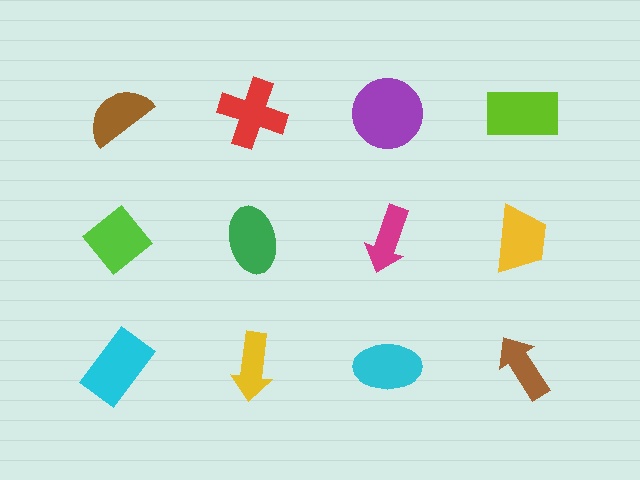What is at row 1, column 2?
A red cross.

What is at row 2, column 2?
A green ellipse.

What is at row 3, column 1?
A cyan rectangle.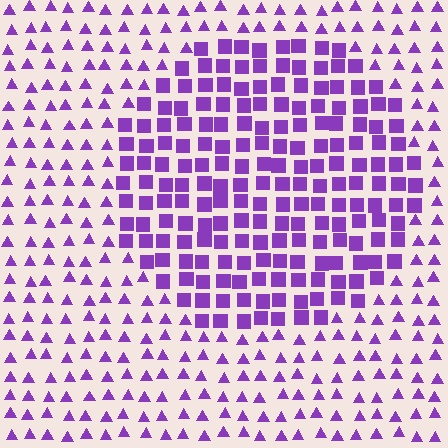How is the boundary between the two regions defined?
The boundary is defined by a change in element shape: squares inside vs. triangles outside. All elements share the same color and spacing.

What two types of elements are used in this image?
The image uses squares inside the circle region and triangles outside it.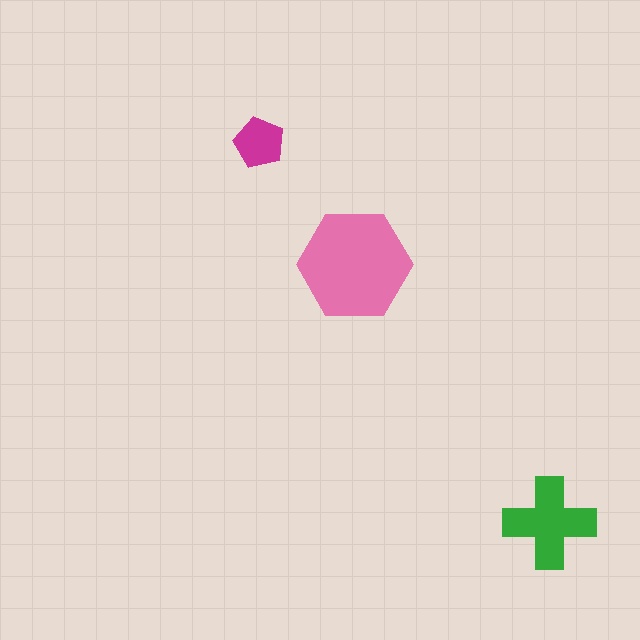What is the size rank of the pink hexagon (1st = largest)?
1st.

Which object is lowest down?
The green cross is bottommost.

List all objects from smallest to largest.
The magenta pentagon, the green cross, the pink hexagon.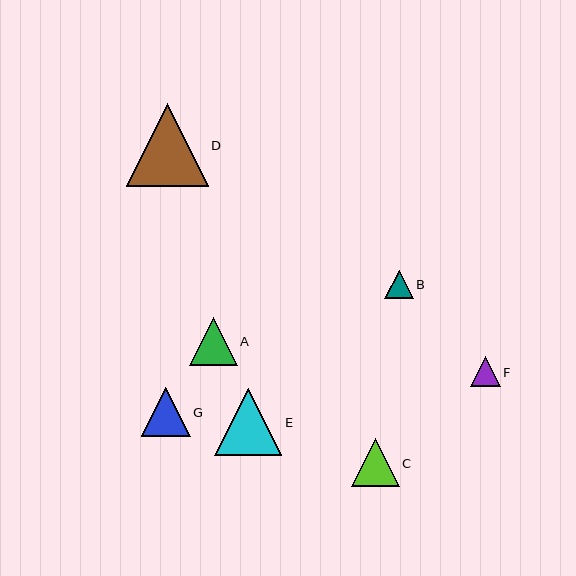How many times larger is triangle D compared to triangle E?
Triangle D is approximately 1.2 times the size of triangle E.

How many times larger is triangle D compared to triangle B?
Triangle D is approximately 2.9 times the size of triangle B.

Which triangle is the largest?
Triangle D is the largest with a size of approximately 82 pixels.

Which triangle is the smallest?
Triangle B is the smallest with a size of approximately 28 pixels.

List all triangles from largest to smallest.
From largest to smallest: D, E, G, A, C, F, B.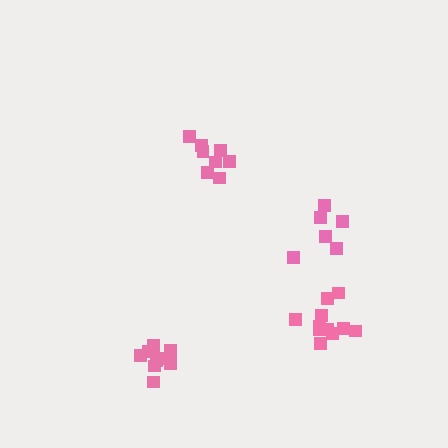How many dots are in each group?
Group 1: 9 dots, Group 2: 6 dots, Group 3: 8 dots, Group 4: 11 dots (34 total).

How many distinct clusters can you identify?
There are 4 distinct clusters.